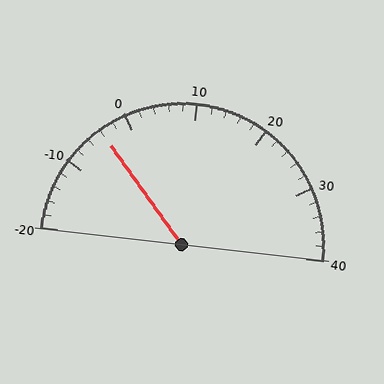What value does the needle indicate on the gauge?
The needle indicates approximately -4.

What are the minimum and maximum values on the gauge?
The gauge ranges from -20 to 40.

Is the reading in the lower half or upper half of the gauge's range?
The reading is in the lower half of the range (-20 to 40).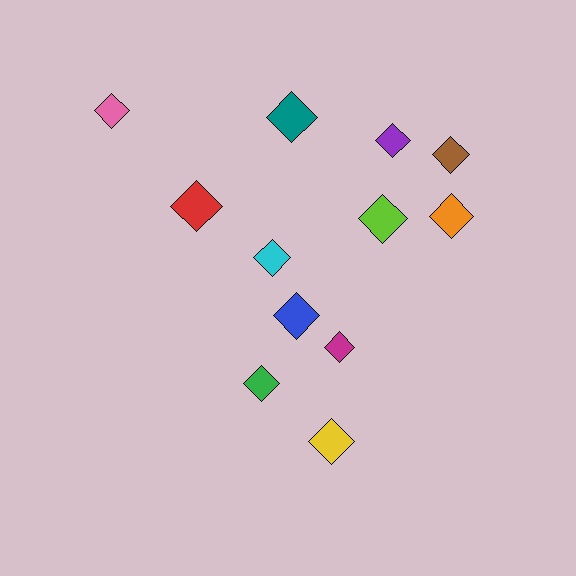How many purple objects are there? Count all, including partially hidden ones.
There is 1 purple object.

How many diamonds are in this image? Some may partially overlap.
There are 12 diamonds.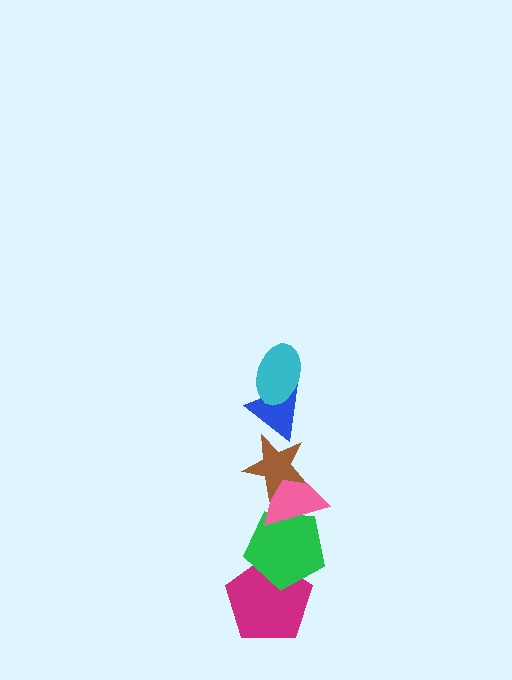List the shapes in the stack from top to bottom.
From top to bottom: the cyan ellipse, the blue triangle, the brown star, the pink triangle, the green pentagon, the magenta pentagon.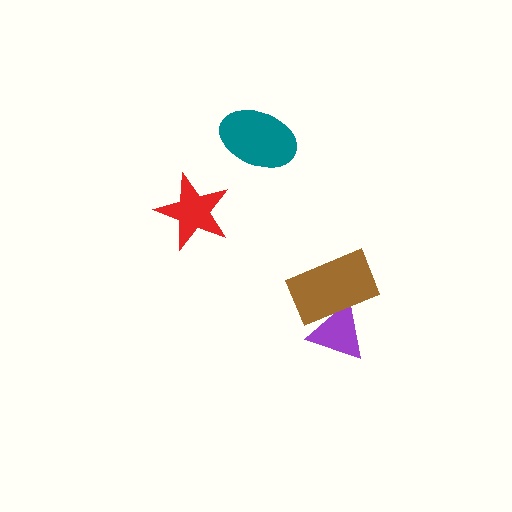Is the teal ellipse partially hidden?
No, no other shape covers it.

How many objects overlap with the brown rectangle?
1 object overlaps with the brown rectangle.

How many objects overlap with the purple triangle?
1 object overlaps with the purple triangle.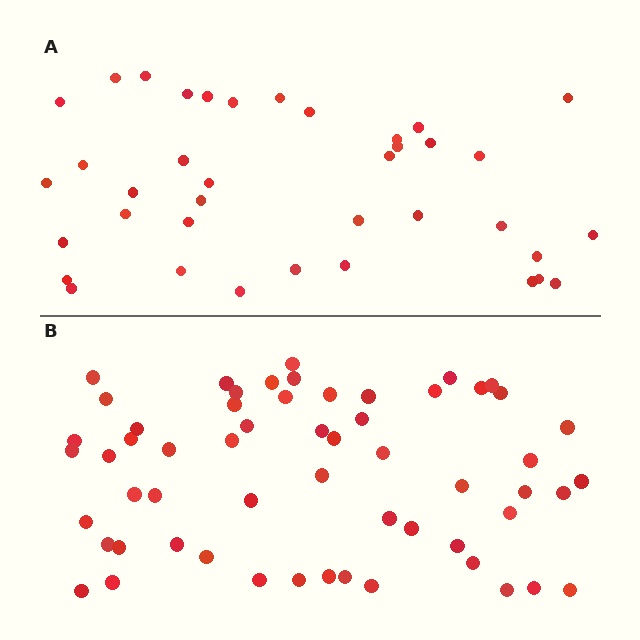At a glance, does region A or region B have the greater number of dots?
Region B (the bottom region) has more dots.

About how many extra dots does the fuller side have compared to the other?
Region B has approximately 20 more dots than region A.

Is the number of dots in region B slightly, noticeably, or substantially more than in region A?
Region B has substantially more. The ratio is roughly 1.5 to 1.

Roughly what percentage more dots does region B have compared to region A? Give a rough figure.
About 55% more.